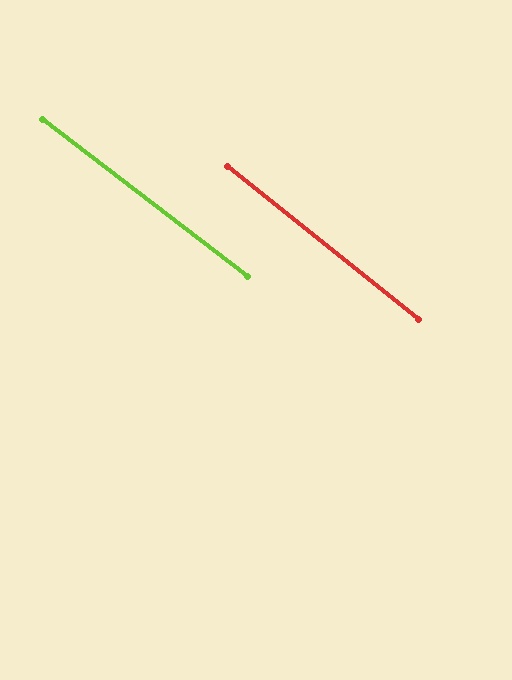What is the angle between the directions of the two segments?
Approximately 1 degree.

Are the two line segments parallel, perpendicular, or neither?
Parallel — their directions differ by only 1.1°.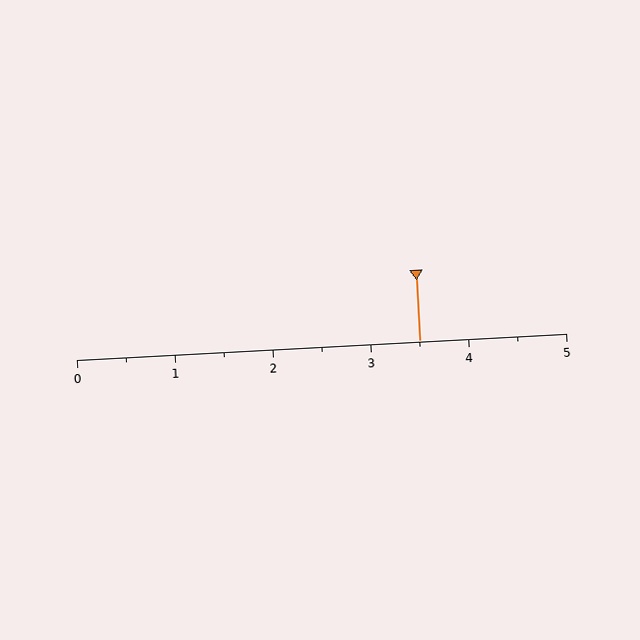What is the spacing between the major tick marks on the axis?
The major ticks are spaced 1 apart.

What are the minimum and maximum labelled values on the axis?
The axis runs from 0 to 5.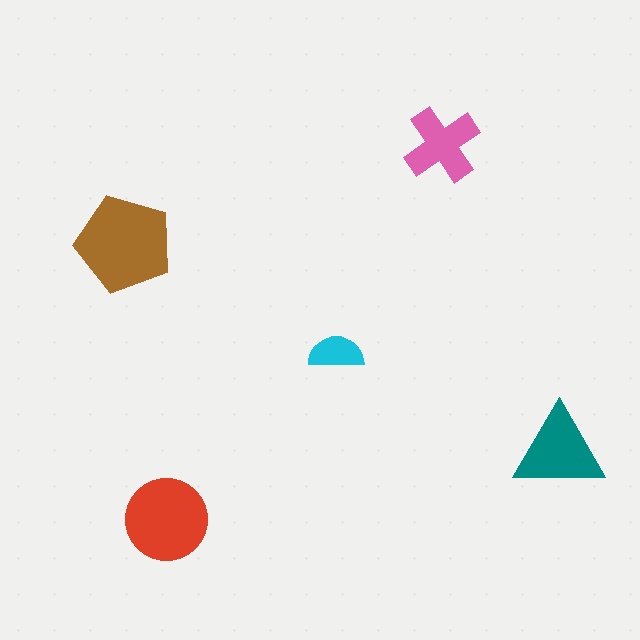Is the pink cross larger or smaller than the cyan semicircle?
Larger.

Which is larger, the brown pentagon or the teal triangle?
The brown pentagon.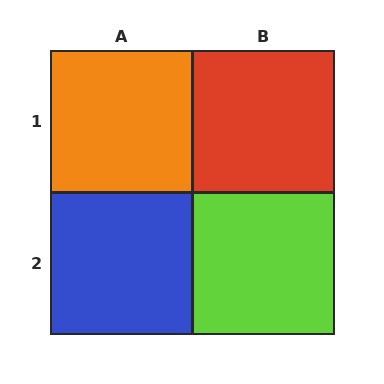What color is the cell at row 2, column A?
Blue.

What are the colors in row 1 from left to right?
Orange, red.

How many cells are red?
1 cell is red.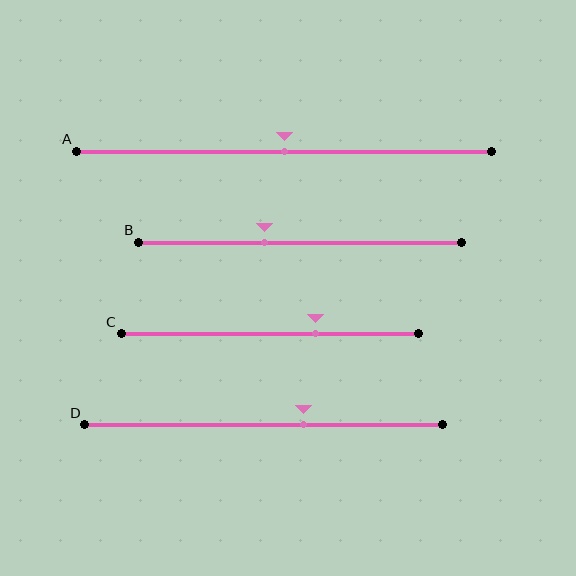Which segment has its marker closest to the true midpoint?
Segment A has its marker closest to the true midpoint.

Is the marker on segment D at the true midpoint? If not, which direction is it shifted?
No, the marker on segment D is shifted to the right by about 11% of the segment length.